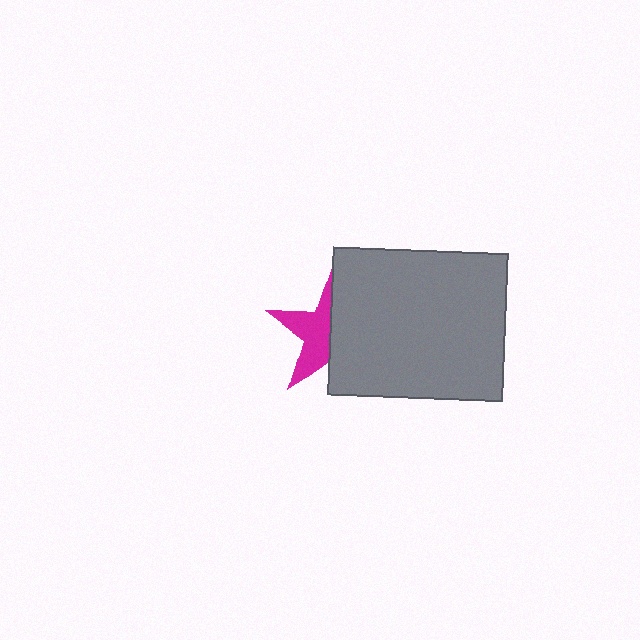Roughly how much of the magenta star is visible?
About half of it is visible (roughly 46%).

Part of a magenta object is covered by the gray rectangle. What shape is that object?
It is a star.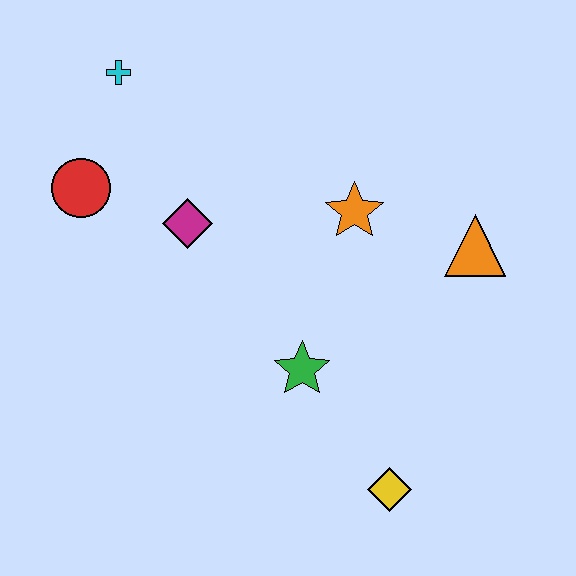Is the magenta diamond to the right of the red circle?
Yes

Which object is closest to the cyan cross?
The red circle is closest to the cyan cross.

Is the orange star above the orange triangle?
Yes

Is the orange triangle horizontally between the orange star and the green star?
No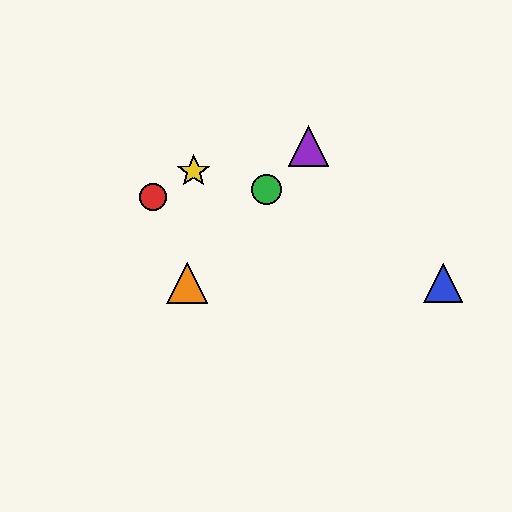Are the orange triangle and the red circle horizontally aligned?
No, the orange triangle is at y≈283 and the red circle is at y≈197.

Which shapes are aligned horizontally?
The blue triangle, the orange triangle are aligned horizontally.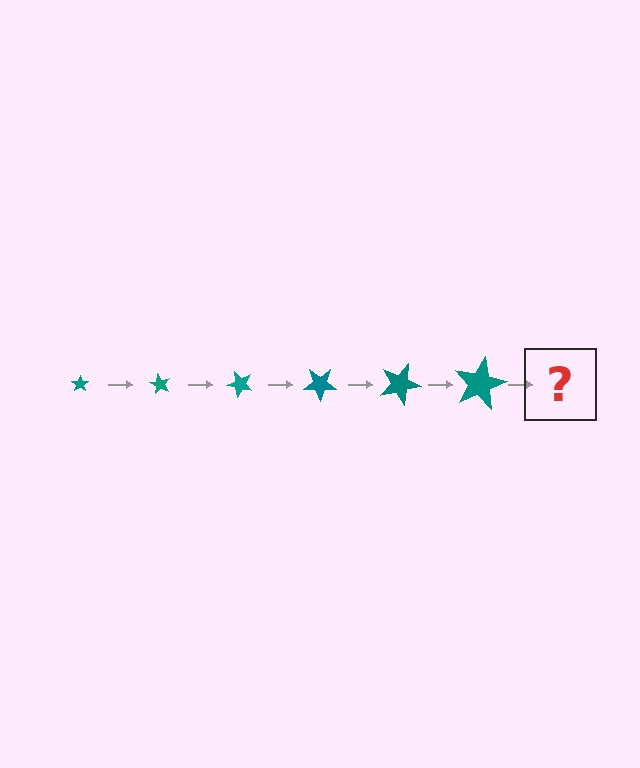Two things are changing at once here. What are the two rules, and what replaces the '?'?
The two rules are that the star grows larger each step and it rotates 60 degrees each step. The '?' should be a star, larger than the previous one and rotated 360 degrees from the start.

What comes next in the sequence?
The next element should be a star, larger than the previous one and rotated 360 degrees from the start.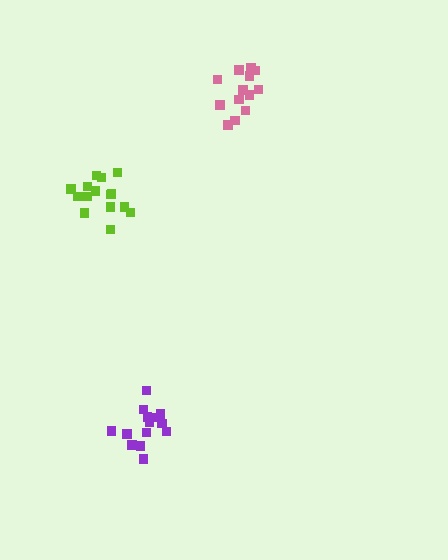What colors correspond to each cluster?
The clusters are colored: purple, lime, pink.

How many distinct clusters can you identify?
There are 3 distinct clusters.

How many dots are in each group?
Group 1: 14 dots, Group 2: 15 dots, Group 3: 13 dots (42 total).